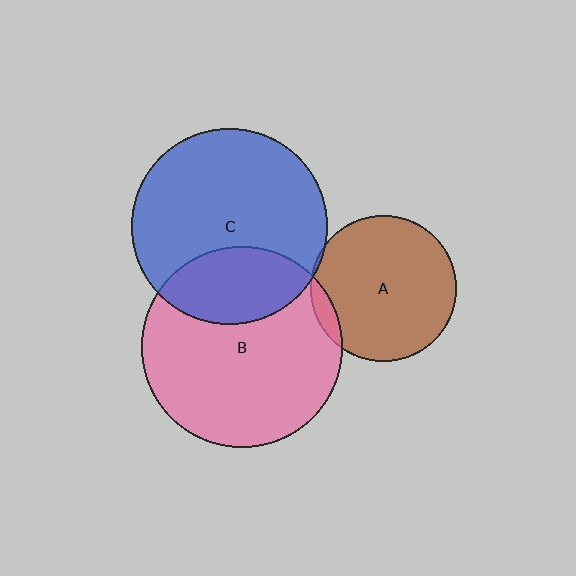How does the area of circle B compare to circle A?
Approximately 1.9 times.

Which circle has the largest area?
Circle B (pink).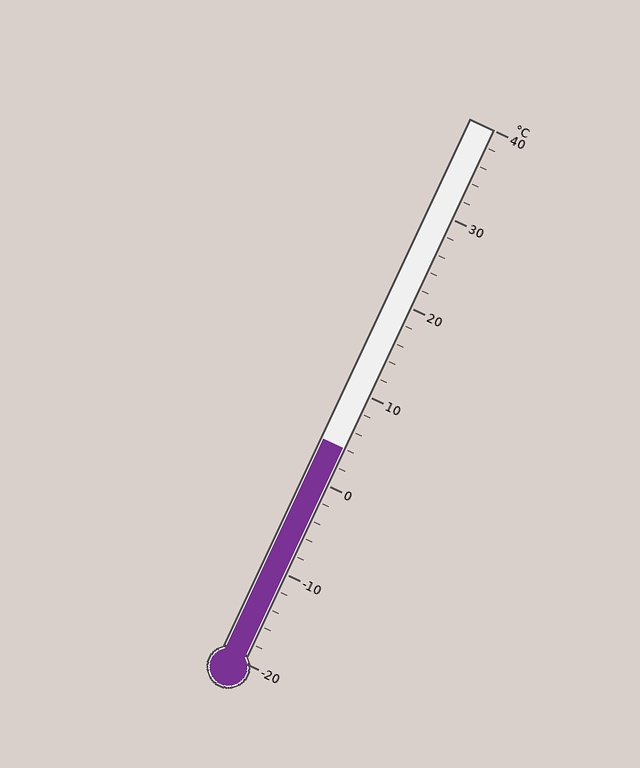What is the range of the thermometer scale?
The thermometer scale ranges from -20°C to 40°C.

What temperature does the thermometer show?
The thermometer shows approximately 4°C.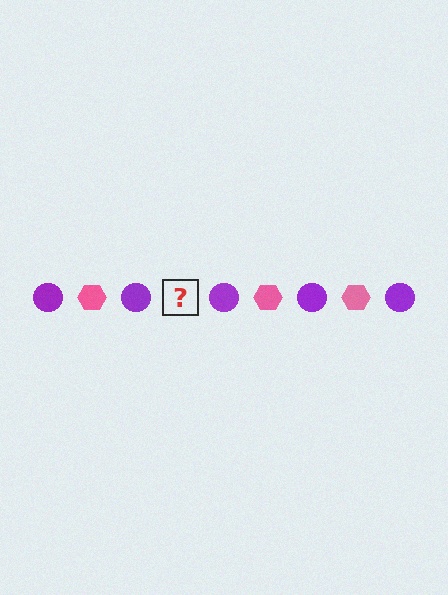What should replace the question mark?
The question mark should be replaced with a pink hexagon.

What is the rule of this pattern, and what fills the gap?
The rule is that the pattern alternates between purple circle and pink hexagon. The gap should be filled with a pink hexagon.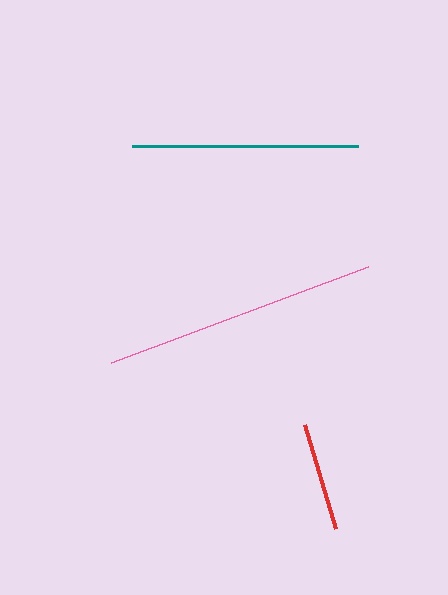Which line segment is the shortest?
The red line is the shortest at approximately 109 pixels.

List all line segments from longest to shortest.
From longest to shortest: pink, teal, red.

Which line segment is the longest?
The pink line is the longest at approximately 275 pixels.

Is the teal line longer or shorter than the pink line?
The pink line is longer than the teal line.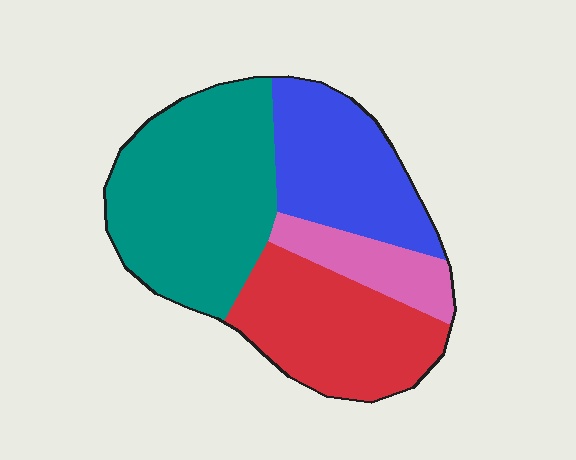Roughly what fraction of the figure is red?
Red takes up about one quarter (1/4) of the figure.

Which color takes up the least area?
Pink, at roughly 10%.